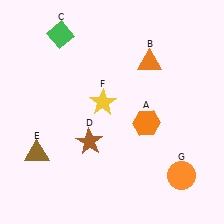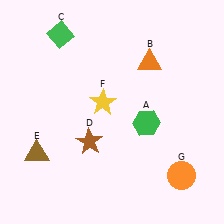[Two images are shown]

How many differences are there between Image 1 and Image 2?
There is 1 difference between the two images.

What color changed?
The hexagon (A) changed from orange in Image 1 to green in Image 2.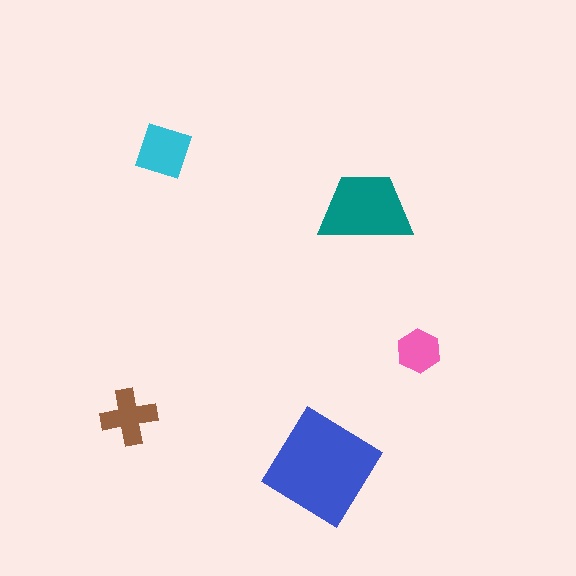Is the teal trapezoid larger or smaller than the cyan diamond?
Larger.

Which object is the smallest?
The pink hexagon.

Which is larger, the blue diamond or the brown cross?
The blue diamond.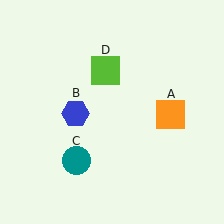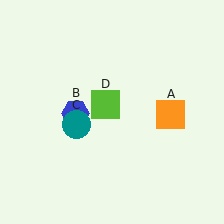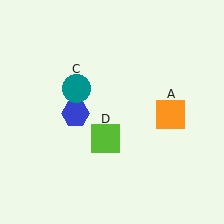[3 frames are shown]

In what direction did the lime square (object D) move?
The lime square (object D) moved down.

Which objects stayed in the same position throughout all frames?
Orange square (object A) and blue hexagon (object B) remained stationary.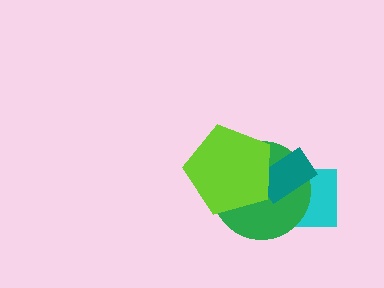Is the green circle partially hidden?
Yes, it is partially covered by another shape.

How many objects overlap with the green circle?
3 objects overlap with the green circle.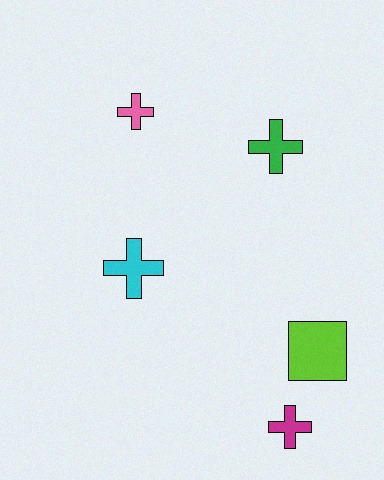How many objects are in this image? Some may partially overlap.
There are 5 objects.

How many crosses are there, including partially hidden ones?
There are 4 crosses.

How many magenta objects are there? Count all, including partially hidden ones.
There is 1 magenta object.